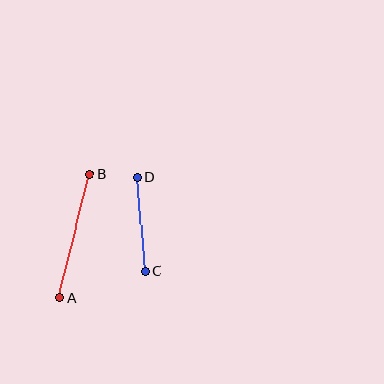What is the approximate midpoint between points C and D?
The midpoint is at approximately (141, 224) pixels.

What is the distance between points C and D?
The distance is approximately 94 pixels.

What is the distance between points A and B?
The distance is approximately 127 pixels.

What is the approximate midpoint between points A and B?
The midpoint is at approximately (74, 236) pixels.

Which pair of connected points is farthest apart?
Points A and B are farthest apart.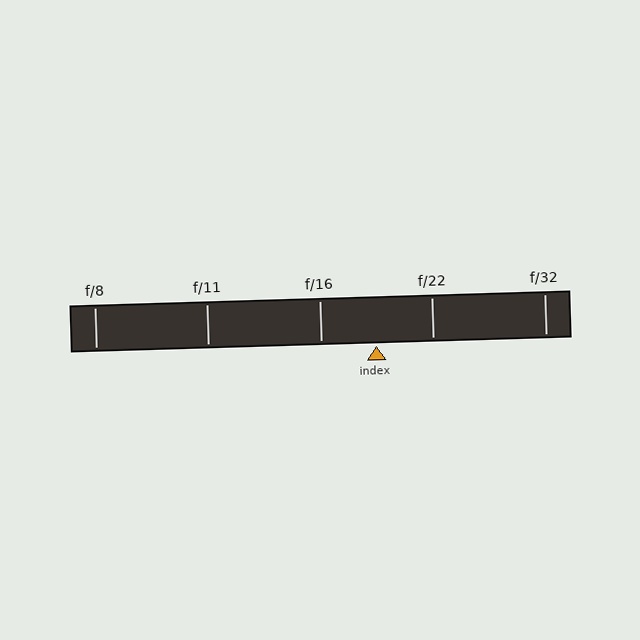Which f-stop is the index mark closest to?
The index mark is closest to f/16.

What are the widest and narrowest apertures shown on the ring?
The widest aperture shown is f/8 and the narrowest is f/32.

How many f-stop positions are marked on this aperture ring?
There are 5 f-stop positions marked.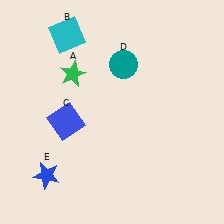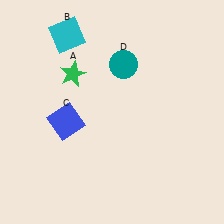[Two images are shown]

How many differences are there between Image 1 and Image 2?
There is 1 difference between the two images.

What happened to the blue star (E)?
The blue star (E) was removed in Image 2. It was in the bottom-left area of Image 1.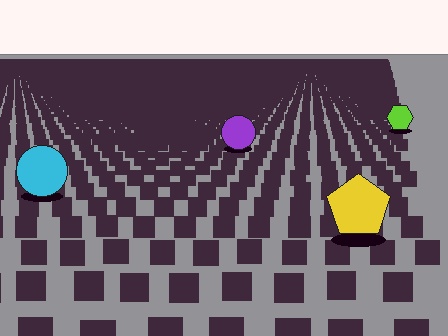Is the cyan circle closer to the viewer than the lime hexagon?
Yes. The cyan circle is closer — you can tell from the texture gradient: the ground texture is coarser near it.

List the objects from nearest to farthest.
From nearest to farthest: the yellow pentagon, the cyan circle, the purple circle, the lime hexagon.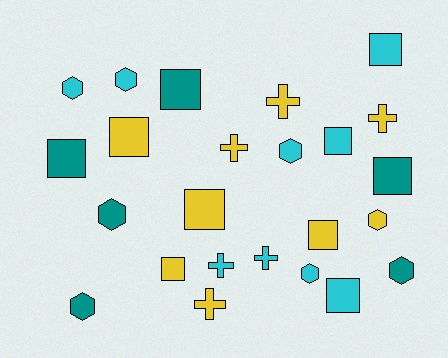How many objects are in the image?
There are 24 objects.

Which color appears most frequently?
Cyan, with 9 objects.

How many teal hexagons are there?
There are 3 teal hexagons.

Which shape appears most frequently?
Square, with 10 objects.